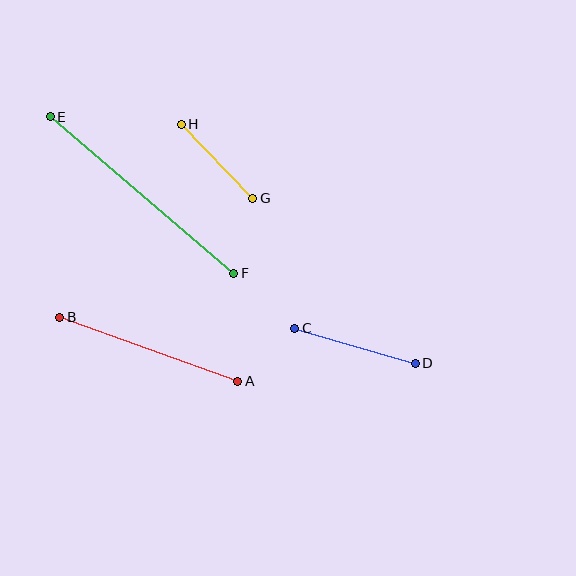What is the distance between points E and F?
The distance is approximately 241 pixels.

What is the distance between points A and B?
The distance is approximately 189 pixels.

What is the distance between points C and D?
The distance is approximately 125 pixels.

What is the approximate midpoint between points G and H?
The midpoint is at approximately (217, 161) pixels.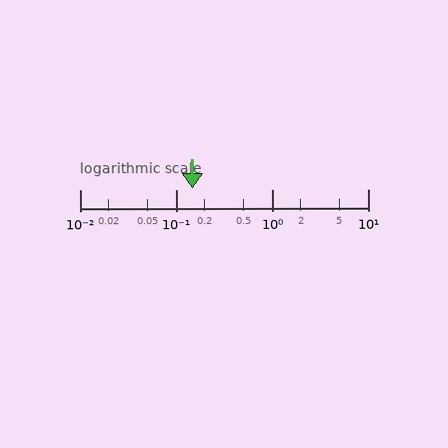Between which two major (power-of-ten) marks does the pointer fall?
The pointer is between 0.1 and 1.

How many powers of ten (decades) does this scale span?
The scale spans 3 decades, from 0.01 to 10.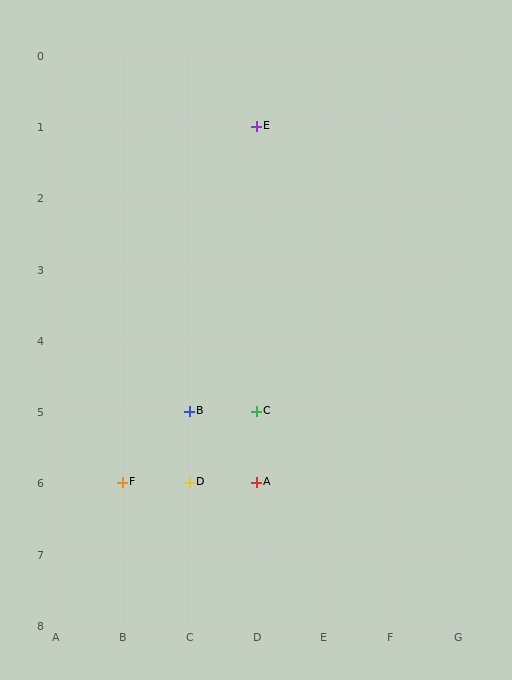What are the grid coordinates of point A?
Point A is at grid coordinates (D, 6).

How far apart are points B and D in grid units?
Points B and D are 1 row apart.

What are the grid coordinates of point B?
Point B is at grid coordinates (C, 5).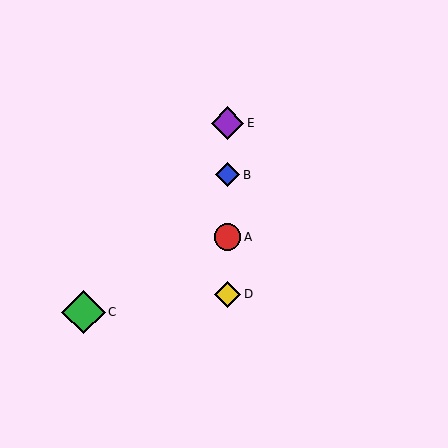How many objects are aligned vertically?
4 objects (A, B, D, E) are aligned vertically.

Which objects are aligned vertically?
Objects A, B, D, E are aligned vertically.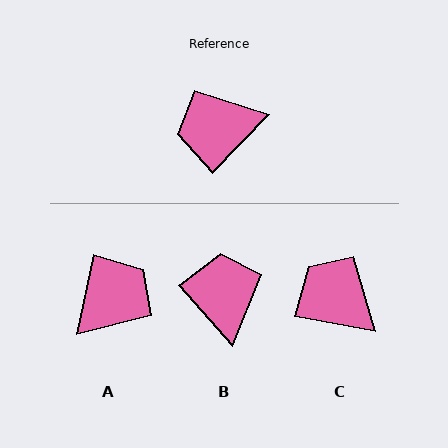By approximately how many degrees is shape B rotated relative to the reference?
Approximately 95 degrees clockwise.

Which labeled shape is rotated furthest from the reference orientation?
A, about 148 degrees away.